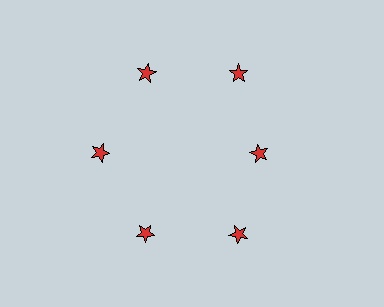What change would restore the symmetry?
The symmetry would be restored by moving it outward, back onto the ring so that all 6 stars sit at equal angles and equal distance from the center.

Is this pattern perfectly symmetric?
No. The 6 red stars are arranged in a ring, but one element near the 3 o'clock position is pulled inward toward the center, breaking the 6-fold rotational symmetry.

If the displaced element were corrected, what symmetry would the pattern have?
It would have 6-fold rotational symmetry — the pattern would map onto itself every 60 degrees.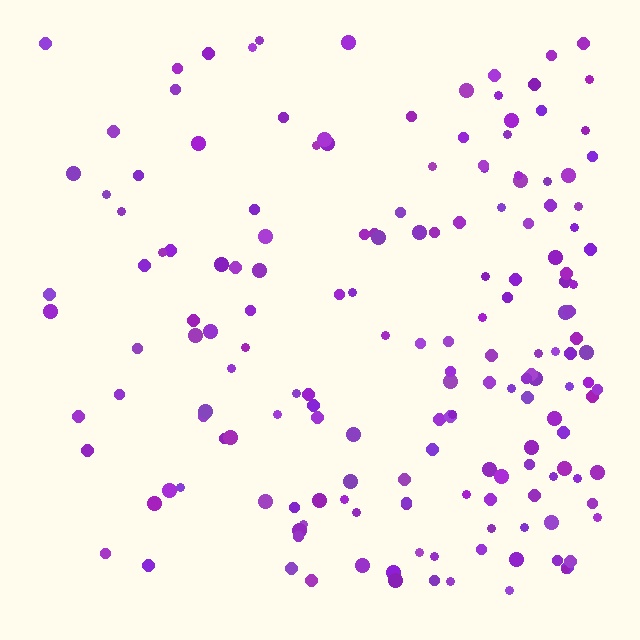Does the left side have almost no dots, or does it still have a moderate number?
Still a moderate number, just noticeably fewer than the right.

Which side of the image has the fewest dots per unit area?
The left.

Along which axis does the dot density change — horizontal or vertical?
Horizontal.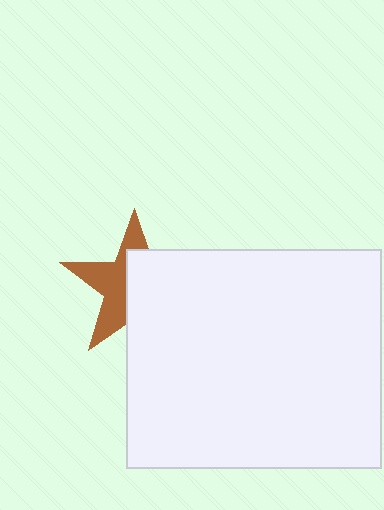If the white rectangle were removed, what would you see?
You would see the complete brown star.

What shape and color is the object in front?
The object in front is a white rectangle.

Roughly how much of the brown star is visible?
About half of it is visible (roughly 46%).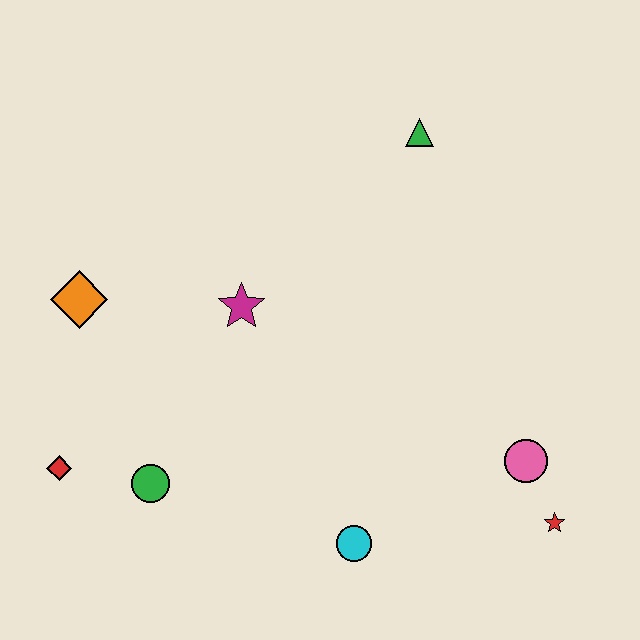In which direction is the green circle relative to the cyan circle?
The green circle is to the left of the cyan circle.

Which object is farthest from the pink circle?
The orange diamond is farthest from the pink circle.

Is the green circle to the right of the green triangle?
No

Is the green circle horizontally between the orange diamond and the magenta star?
Yes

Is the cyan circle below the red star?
Yes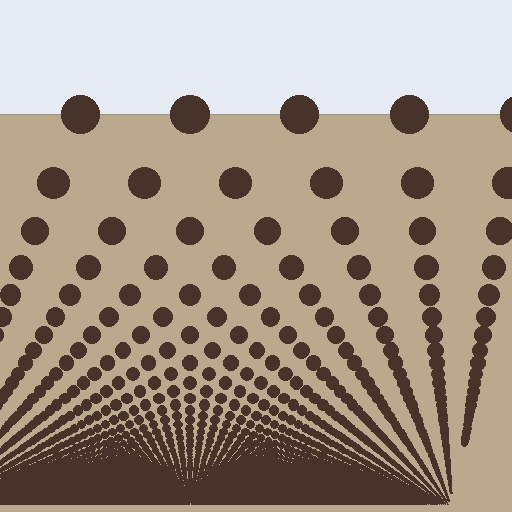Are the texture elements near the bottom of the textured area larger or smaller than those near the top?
Smaller. The gradient is inverted — elements near the bottom are smaller and denser.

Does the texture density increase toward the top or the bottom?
Density increases toward the bottom.